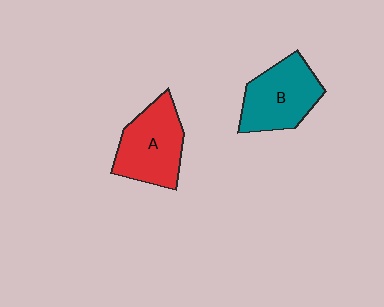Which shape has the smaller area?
Shape B (teal).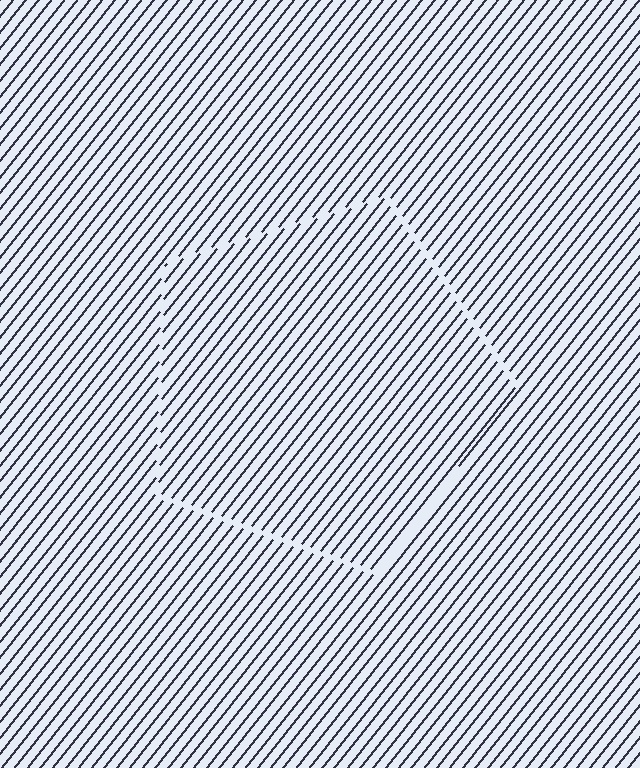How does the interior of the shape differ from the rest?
The interior of the shape contains the same grating, shifted by half a period — the contour is defined by the phase discontinuity where line-ends from the inner and outer gratings abut.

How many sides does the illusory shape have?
5 sides — the line-ends trace a pentagon.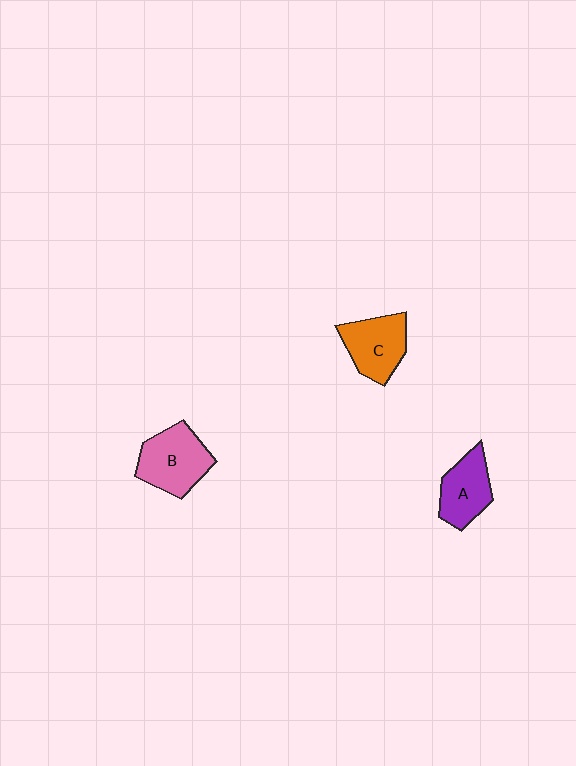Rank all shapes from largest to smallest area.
From largest to smallest: B (pink), C (orange), A (purple).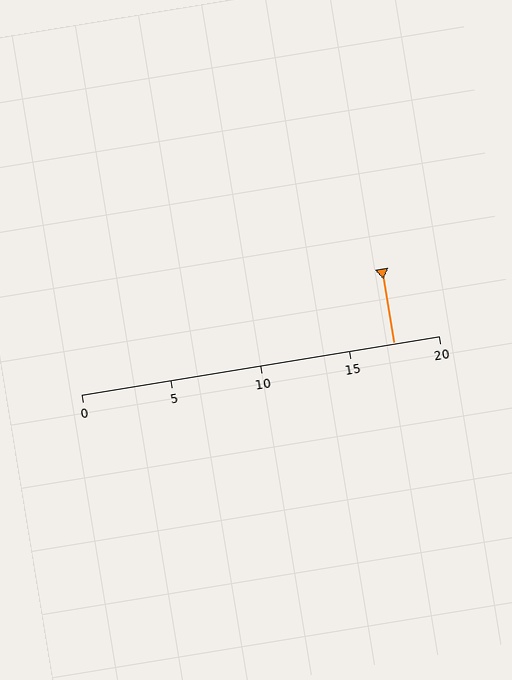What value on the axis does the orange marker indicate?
The marker indicates approximately 17.5.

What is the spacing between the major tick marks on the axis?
The major ticks are spaced 5 apart.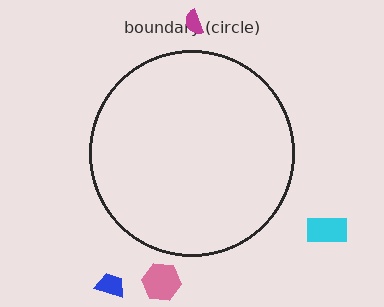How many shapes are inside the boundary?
0 inside, 4 outside.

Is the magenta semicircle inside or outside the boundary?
Outside.